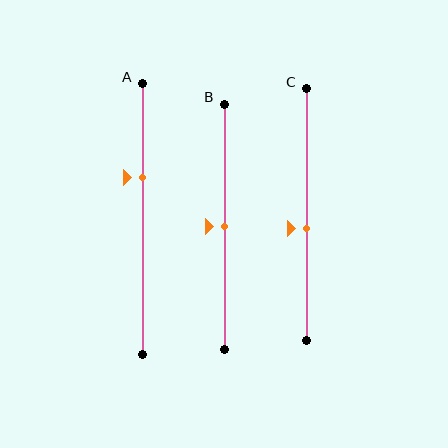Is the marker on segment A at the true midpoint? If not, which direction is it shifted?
No, the marker on segment A is shifted upward by about 16% of the segment length.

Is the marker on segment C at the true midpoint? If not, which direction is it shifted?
No, the marker on segment C is shifted downward by about 6% of the segment length.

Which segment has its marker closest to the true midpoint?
Segment B has its marker closest to the true midpoint.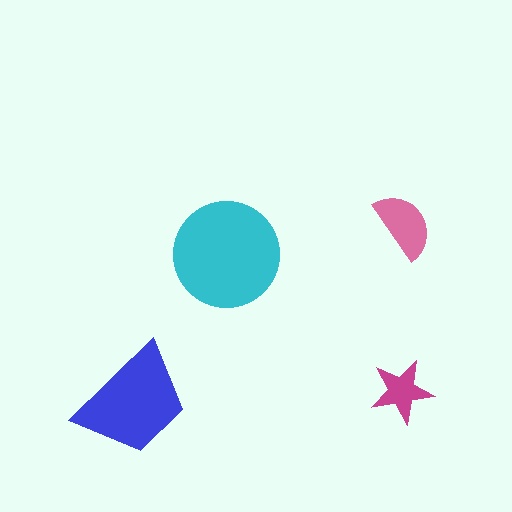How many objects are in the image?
There are 4 objects in the image.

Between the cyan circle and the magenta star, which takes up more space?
The cyan circle.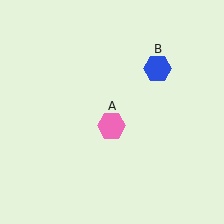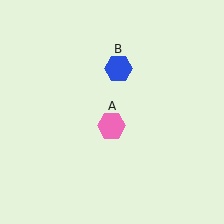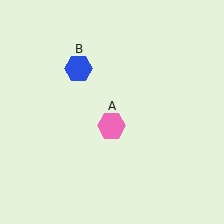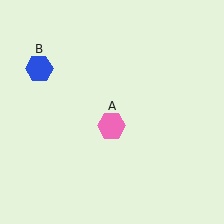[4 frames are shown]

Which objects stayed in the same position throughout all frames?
Pink hexagon (object A) remained stationary.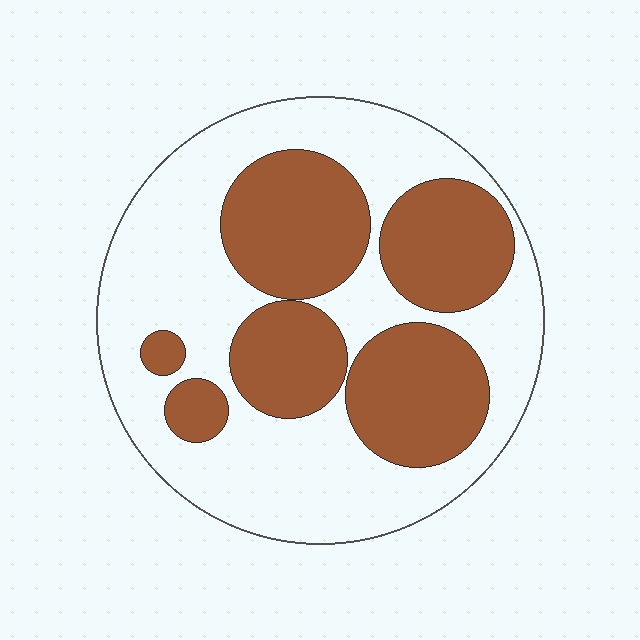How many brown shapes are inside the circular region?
6.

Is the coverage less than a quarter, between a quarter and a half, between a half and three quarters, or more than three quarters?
Between a quarter and a half.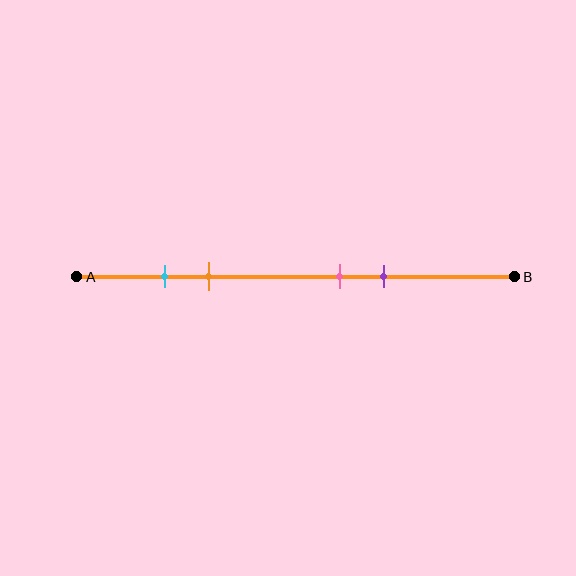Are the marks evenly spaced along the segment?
No, the marks are not evenly spaced.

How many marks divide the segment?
There are 4 marks dividing the segment.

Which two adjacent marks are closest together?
The cyan and orange marks are the closest adjacent pair.